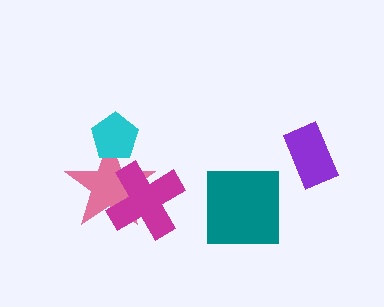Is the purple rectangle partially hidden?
No, no other shape covers it.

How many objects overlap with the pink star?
2 objects overlap with the pink star.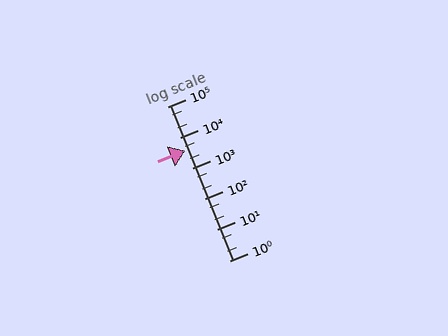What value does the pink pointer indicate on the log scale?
The pointer indicates approximately 3600.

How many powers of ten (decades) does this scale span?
The scale spans 5 decades, from 1 to 100000.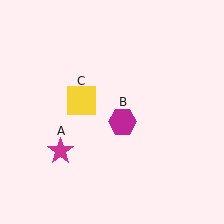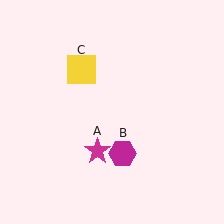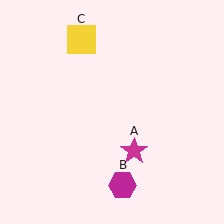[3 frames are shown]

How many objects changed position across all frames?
3 objects changed position: magenta star (object A), magenta hexagon (object B), yellow square (object C).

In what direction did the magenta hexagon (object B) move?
The magenta hexagon (object B) moved down.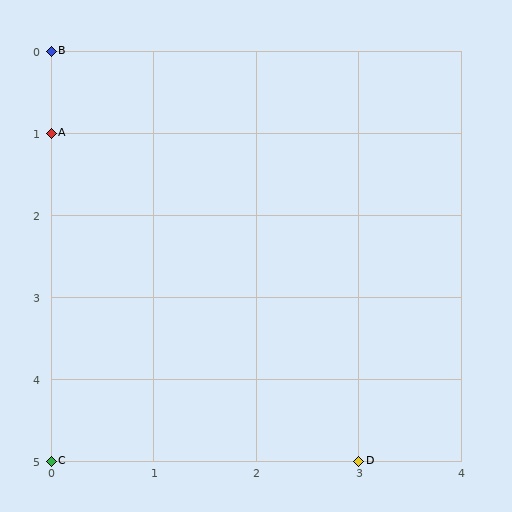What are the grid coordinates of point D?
Point D is at grid coordinates (3, 5).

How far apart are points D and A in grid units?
Points D and A are 3 columns and 4 rows apart (about 5.0 grid units diagonally).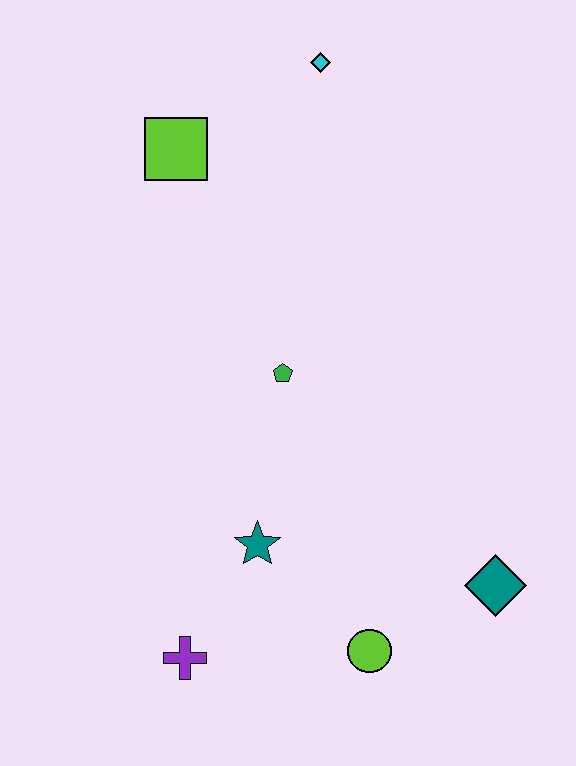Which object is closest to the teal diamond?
The lime circle is closest to the teal diamond.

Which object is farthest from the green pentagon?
The cyan diamond is farthest from the green pentagon.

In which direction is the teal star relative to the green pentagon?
The teal star is below the green pentagon.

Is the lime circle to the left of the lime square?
No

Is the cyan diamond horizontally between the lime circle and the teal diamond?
No